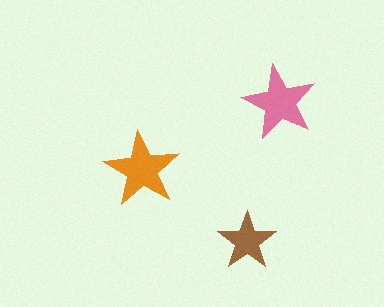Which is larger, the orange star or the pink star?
The orange one.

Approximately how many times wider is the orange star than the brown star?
About 1.5 times wider.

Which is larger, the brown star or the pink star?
The pink one.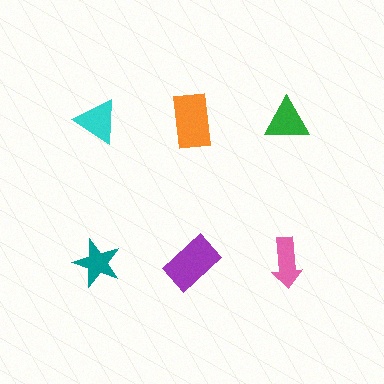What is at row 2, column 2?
A purple rectangle.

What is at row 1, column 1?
A cyan triangle.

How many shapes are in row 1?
3 shapes.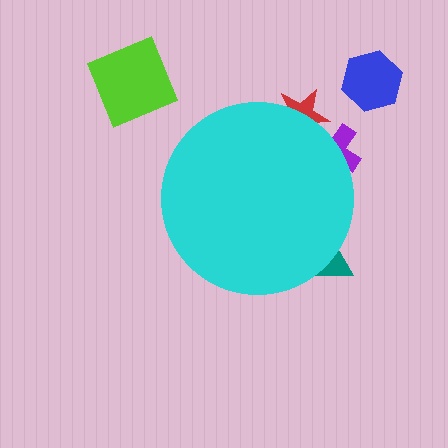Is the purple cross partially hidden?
Yes, the purple cross is partially hidden behind the cyan circle.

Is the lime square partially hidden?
No, the lime square is fully visible.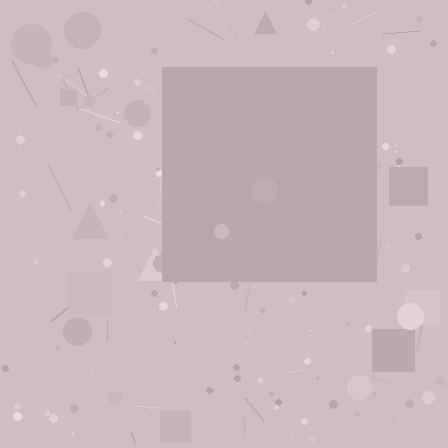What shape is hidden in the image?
A square is hidden in the image.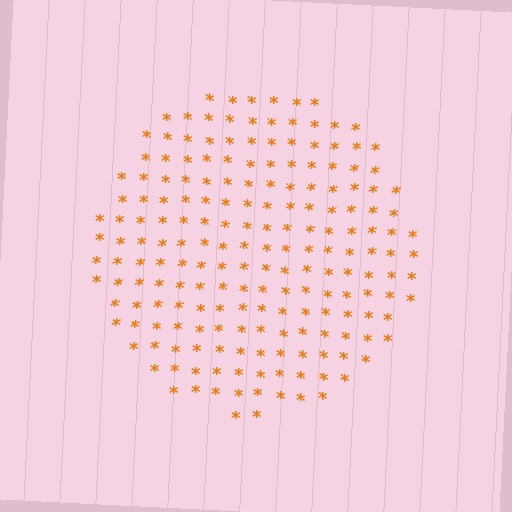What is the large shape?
The large shape is a circle.